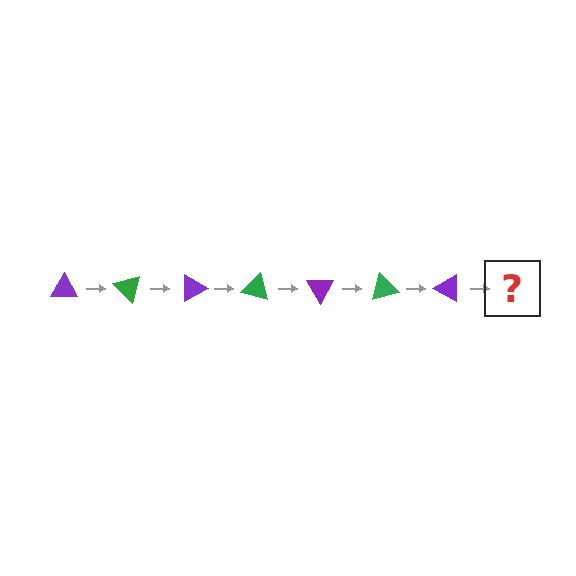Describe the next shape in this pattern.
It should be a green triangle, rotated 315 degrees from the start.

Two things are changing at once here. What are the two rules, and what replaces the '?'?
The two rules are that it rotates 45 degrees each step and the color cycles through purple and green. The '?' should be a green triangle, rotated 315 degrees from the start.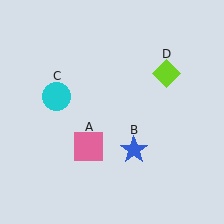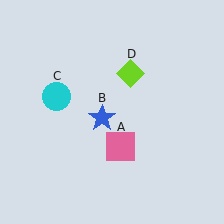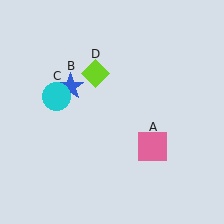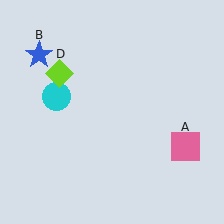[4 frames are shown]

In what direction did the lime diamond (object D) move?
The lime diamond (object D) moved left.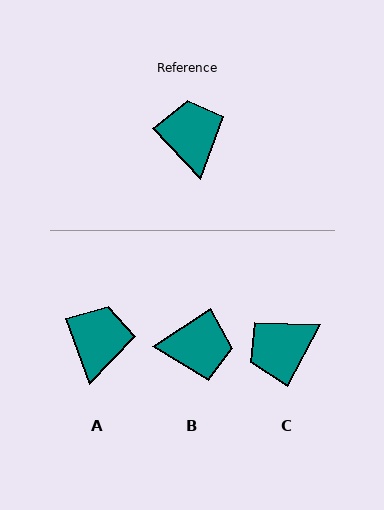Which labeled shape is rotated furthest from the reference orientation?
C, about 108 degrees away.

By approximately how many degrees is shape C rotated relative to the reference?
Approximately 108 degrees counter-clockwise.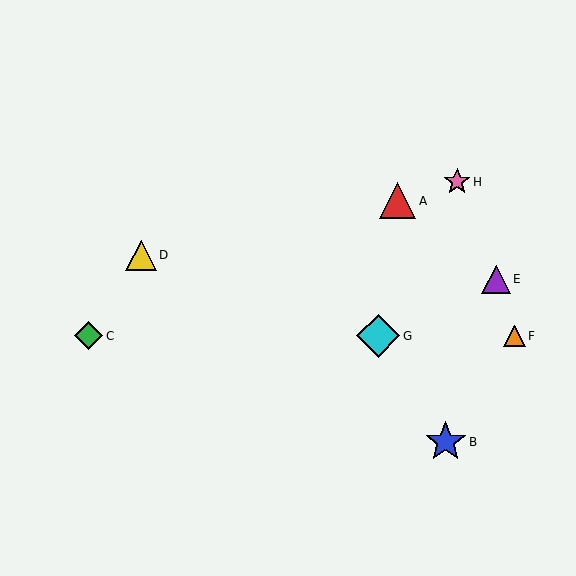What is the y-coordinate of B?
Object B is at y≈442.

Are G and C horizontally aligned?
Yes, both are at y≈336.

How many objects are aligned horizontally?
3 objects (C, F, G) are aligned horizontally.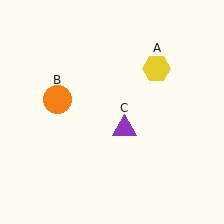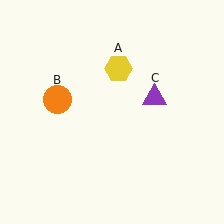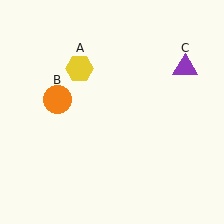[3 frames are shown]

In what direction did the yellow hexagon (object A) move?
The yellow hexagon (object A) moved left.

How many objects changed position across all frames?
2 objects changed position: yellow hexagon (object A), purple triangle (object C).